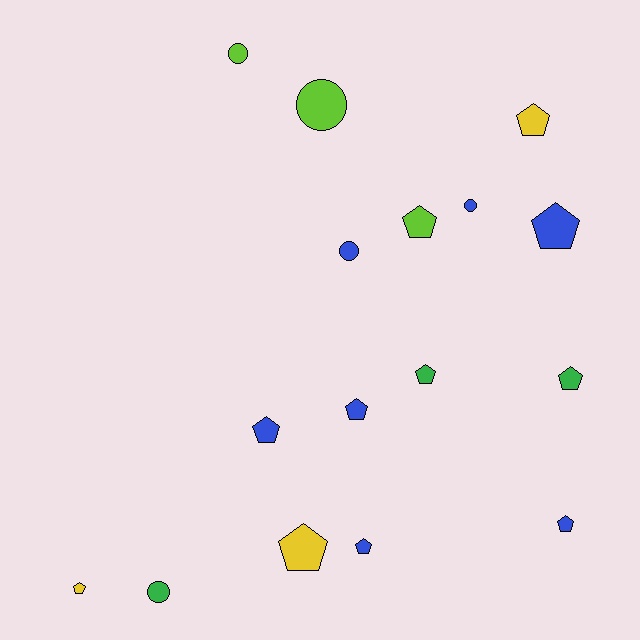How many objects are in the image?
There are 16 objects.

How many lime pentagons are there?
There is 1 lime pentagon.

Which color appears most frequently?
Blue, with 7 objects.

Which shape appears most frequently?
Pentagon, with 11 objects.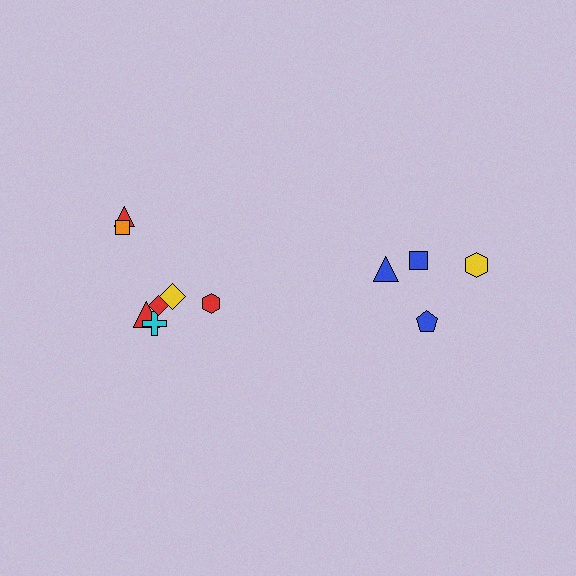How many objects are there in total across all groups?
There are 11 objects.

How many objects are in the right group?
There are 4 objects.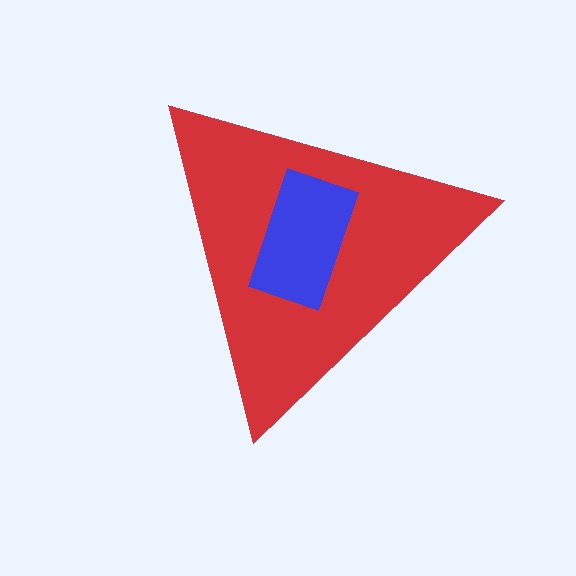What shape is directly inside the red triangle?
The blue rectangle.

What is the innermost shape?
The blue rectangle.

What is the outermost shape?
The red triangle.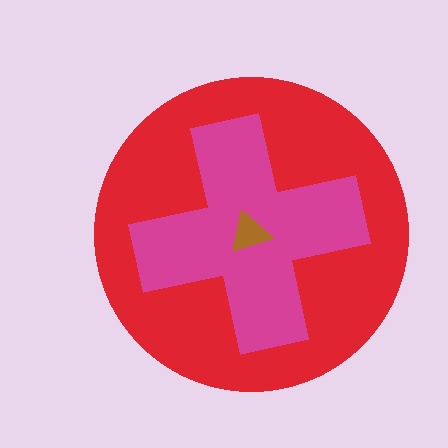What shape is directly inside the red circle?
The magenta cross.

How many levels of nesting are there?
3.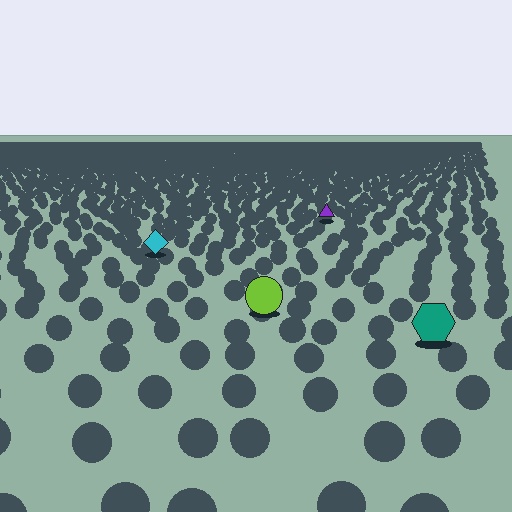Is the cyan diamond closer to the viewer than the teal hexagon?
No. The teal hexagon is closer — you can tell from the texture gradient: the ground texture is coarser near it.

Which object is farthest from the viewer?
The purple triangle is farthest from the viewer. It appears smaller and the ground texture around it is denser.